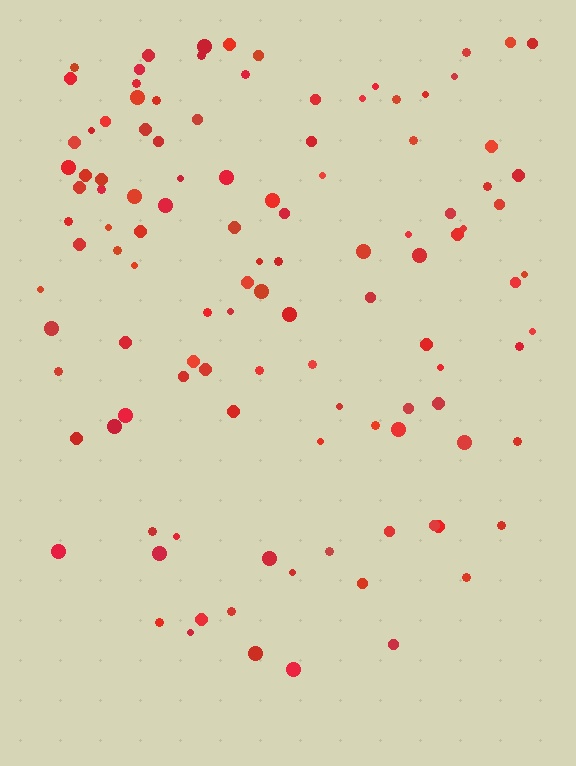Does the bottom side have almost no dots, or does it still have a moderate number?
Still a moderate number, just noticeably fewer than the top.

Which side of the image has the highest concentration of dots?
The top.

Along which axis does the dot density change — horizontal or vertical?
Vertical.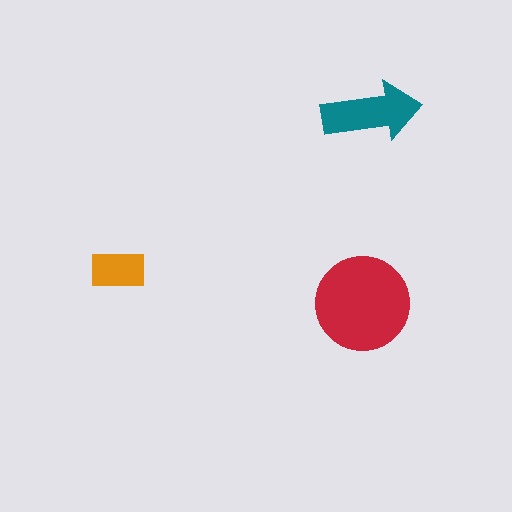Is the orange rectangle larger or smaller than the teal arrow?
Smaller.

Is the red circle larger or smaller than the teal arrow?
Larger.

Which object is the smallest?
The orange rectangle.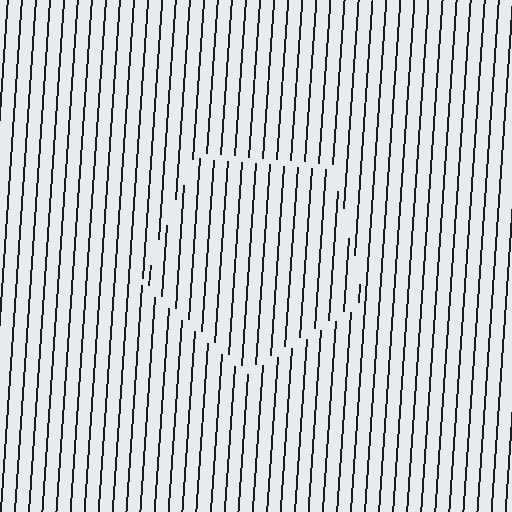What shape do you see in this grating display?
An illusory pentagon. The interior of the shape contains the same grating, shifted by half a period — the contour is defined by the phase discontinuity where line-ends from the inner and outer gratings abut.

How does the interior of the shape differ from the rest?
The interior of the shape contains the same grating, shifted by half a period — the contour is defined by the phase discontinuity where line-ends from the inner and outer gratings abut.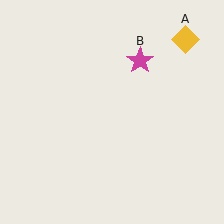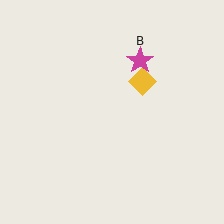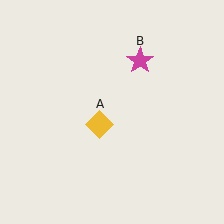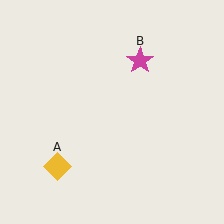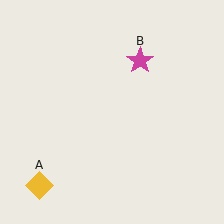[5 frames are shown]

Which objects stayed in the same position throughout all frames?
Magenta star (object B) remained stationary.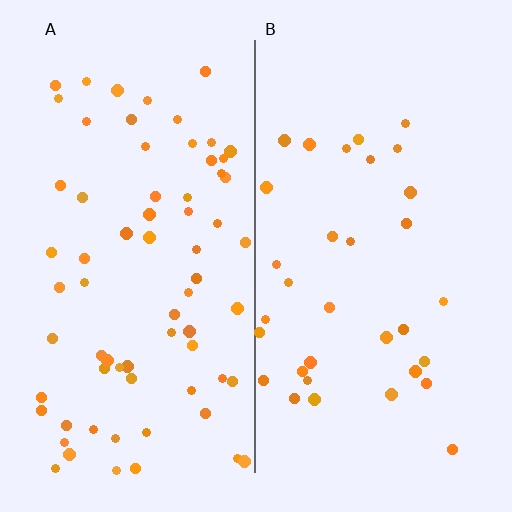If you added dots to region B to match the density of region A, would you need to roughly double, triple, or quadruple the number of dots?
Approximately double.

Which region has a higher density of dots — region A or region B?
A (the left).